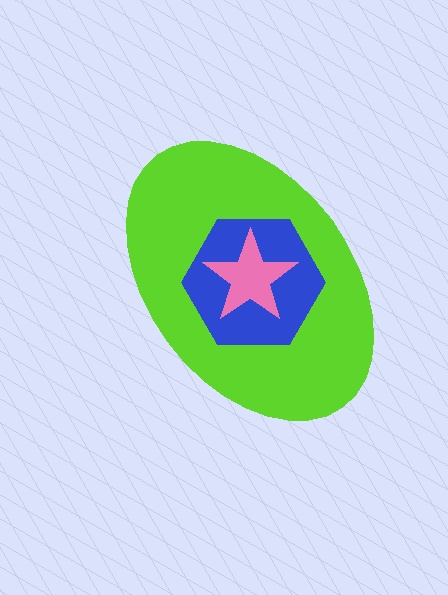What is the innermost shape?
The pink star.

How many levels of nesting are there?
3.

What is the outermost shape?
The lime ellipse.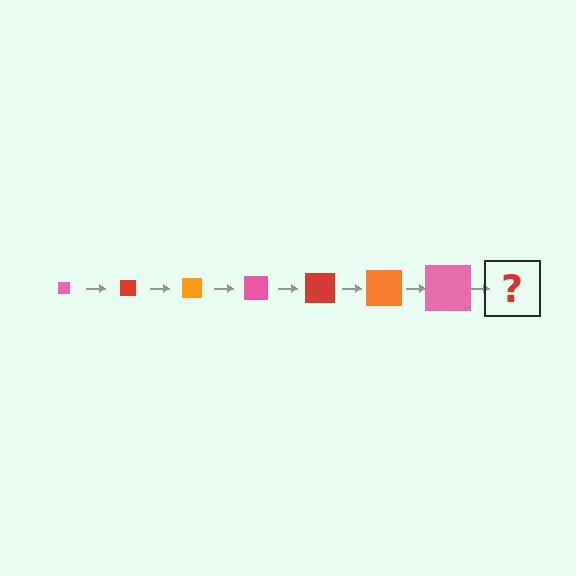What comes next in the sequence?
The next element should be a red square, larger than the previous one.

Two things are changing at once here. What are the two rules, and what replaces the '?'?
The two rules are that the square grows larger each step and the color cycles through pink, red, and orange. The '?' should be a red square, larger than the previous one.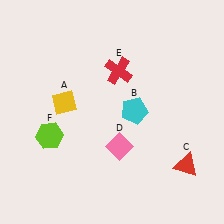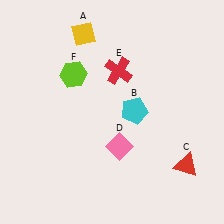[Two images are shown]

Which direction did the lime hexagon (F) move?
The lime hexagon (F) moved up.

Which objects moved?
The objects that moved are: the yellow diamond (A), the lime hexagon (F).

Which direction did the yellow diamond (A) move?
The yellow diamond (A) moved up.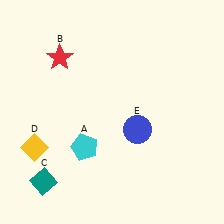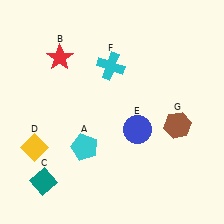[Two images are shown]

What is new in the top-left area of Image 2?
A cyan cross (F) was added in the top-left area of Image 2.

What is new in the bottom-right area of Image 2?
A brown hexagon (G) was added in the bottom-right area of Image 2.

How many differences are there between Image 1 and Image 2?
There are 2 differences between the two images.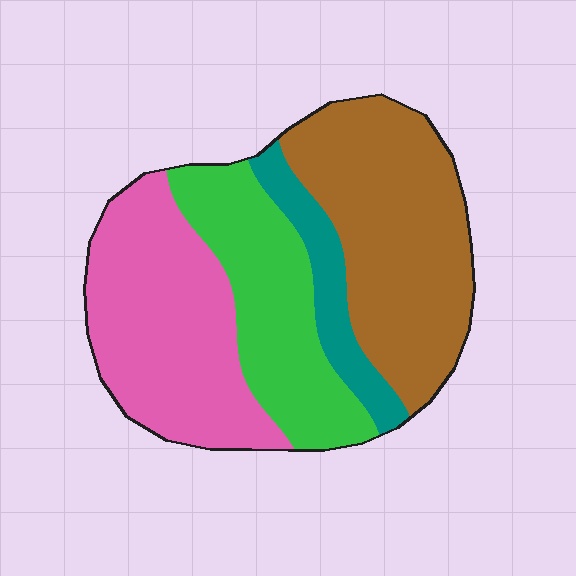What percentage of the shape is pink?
Pink takes up about one third (1/3) of the shape.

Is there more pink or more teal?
Pink.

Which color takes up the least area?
Teal, at roughly 10%.